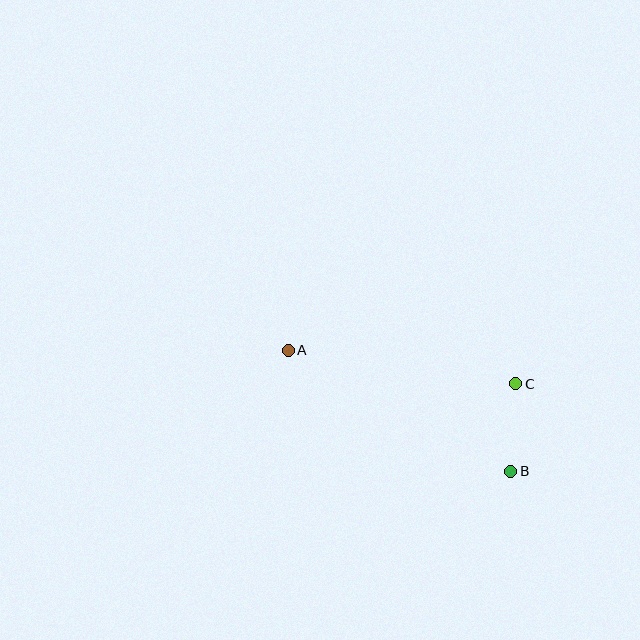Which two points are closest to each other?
Points B and C are closest to each other.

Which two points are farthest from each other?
Points A and B are farthest from each other.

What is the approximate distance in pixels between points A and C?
The distance between A and C is approximately 230 pixels.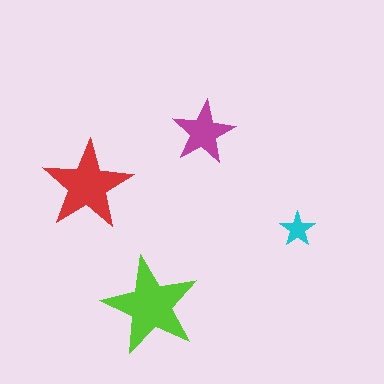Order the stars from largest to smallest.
the lime one, the red one, the magenta one, the cyan one.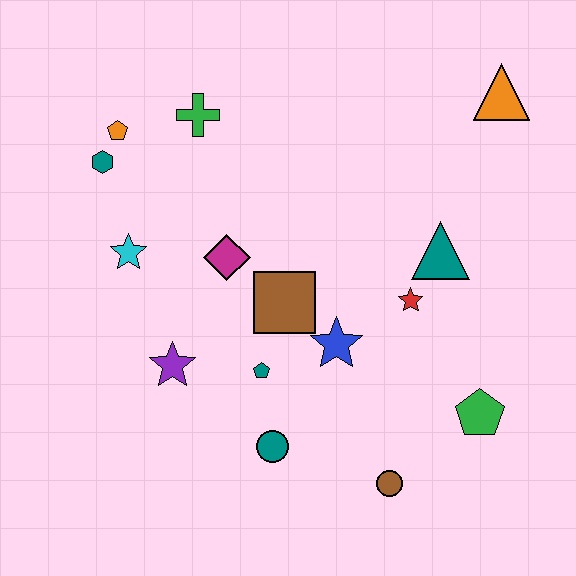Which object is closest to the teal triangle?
The red star is closest to the teal triangle.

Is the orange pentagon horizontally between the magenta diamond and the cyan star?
No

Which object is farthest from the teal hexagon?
The green pentagon is farthest from the teal hexagon.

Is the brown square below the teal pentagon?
No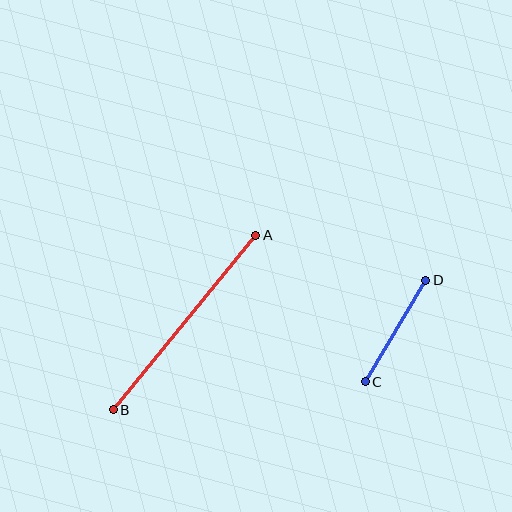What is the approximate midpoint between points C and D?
The midpoint is at approximately (396, 331) pixels.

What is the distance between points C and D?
The distance is approximately 118 pixels.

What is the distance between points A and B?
The distance is approximately 225 pixels.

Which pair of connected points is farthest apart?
Points A and B are farthest apart.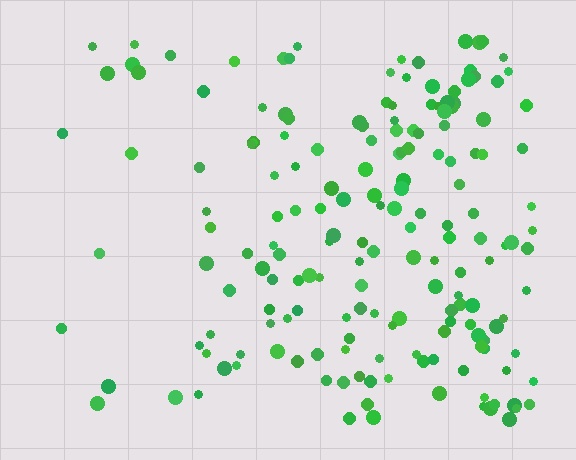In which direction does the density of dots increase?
From left to right, with the right side densest.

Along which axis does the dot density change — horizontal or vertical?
Horizontal.